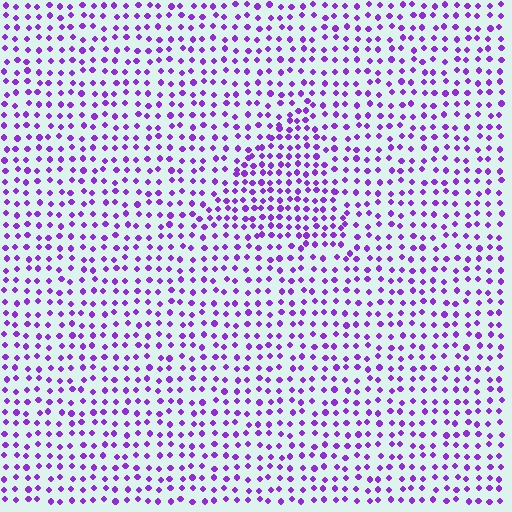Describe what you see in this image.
The image contains small purple elements arranged at two different densities. A triangle-shaped region is visible where the elements are more densely packed than the surrounding area.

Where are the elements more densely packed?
The elements are more densely packed inside the triangle boundary.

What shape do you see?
I see a triangle.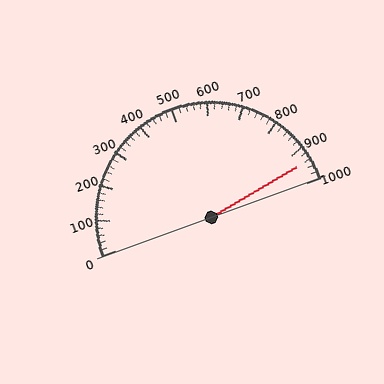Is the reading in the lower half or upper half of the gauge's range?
The reading is in the upper half of the range (0 to 1000).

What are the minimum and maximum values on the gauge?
The gauge ranges from 0 to 1000.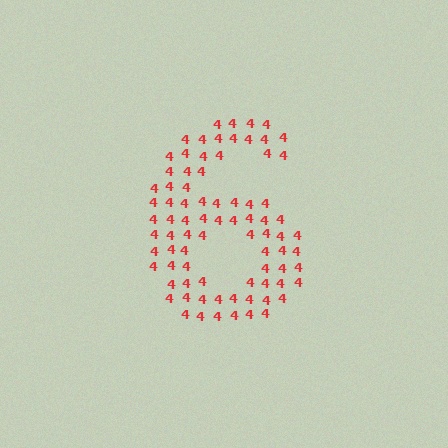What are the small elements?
The small elements are digit 4's.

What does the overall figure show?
The overall figure shows the digit 6.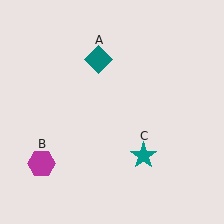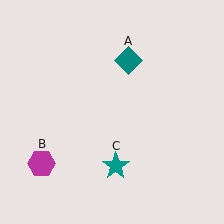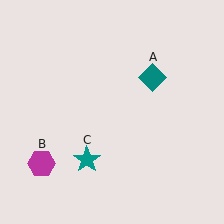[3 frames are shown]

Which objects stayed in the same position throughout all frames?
Magenta hexagon (object B) remained stationary.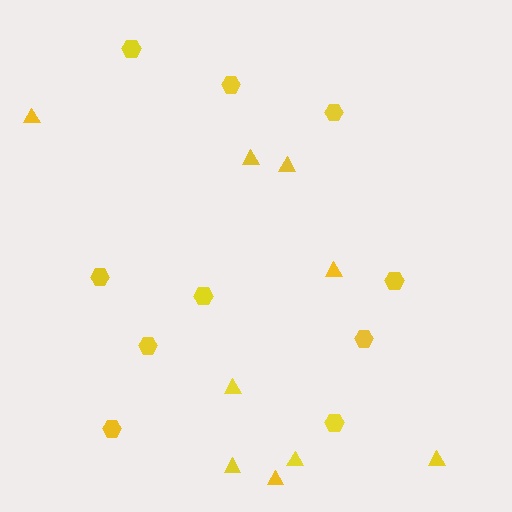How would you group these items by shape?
There are 2 groups: one group of triangles (9) and one group of hexagons (10).